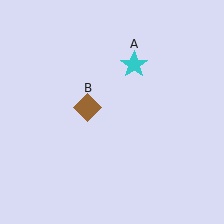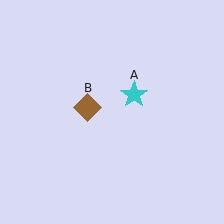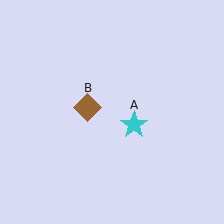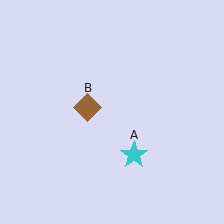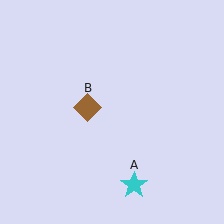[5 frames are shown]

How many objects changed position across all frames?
1 object changed position: cyan star (object A).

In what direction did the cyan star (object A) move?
The cyan star (object A) moved down.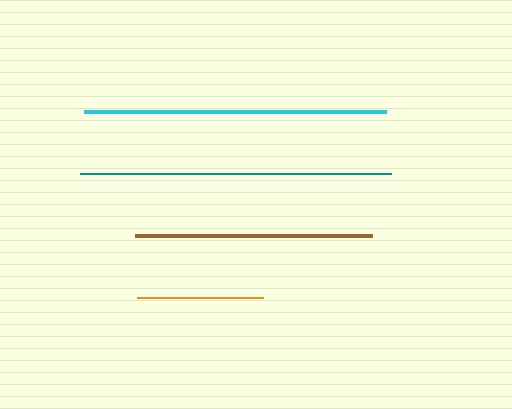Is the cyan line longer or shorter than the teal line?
The teal line is longer than the cyan line.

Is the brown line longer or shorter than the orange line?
The brown line is longer than the orange line.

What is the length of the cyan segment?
The cyan segment is approximately 303 pixels long.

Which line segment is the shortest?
The orange line is the shortest at approximately 126 pixels.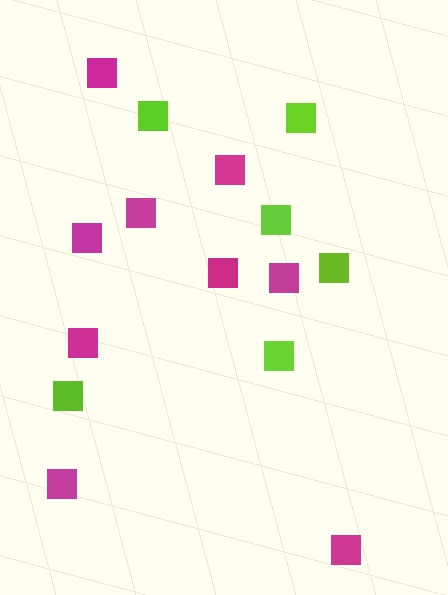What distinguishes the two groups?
There are 2 groups: one group of lime squares (6) and one group of magenta squares (9).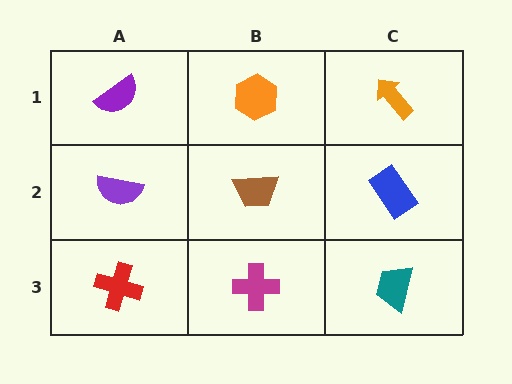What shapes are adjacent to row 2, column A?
A purple semicircle (row 1, column A), a red cross (row 3, column A), a brown trapezoid (row 2, column B).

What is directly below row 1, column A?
A purple semicircle.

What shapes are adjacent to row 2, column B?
An orange hexagon (row 1, column B), a magenta cross (row 3, column B), a purple semicircle (row 2, column A), a blue rectangle (row 2, column C).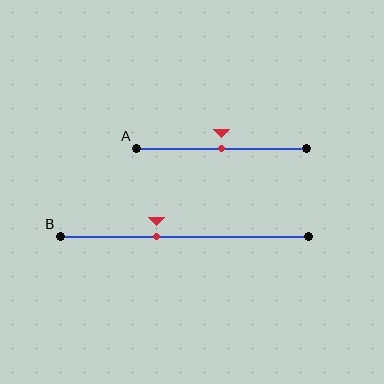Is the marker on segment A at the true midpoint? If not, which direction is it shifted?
Yes, the marker on segment A is at the true midpoint.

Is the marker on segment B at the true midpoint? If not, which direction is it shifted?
No, the marker on segment B is shifted to the left by about 11% of the segment length.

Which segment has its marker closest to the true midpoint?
Segment A has its marker closest to the true midpoint.